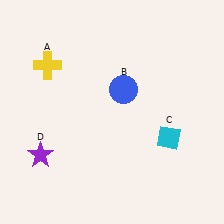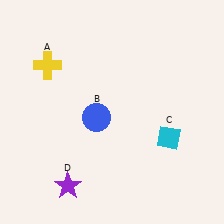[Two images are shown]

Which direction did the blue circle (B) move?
The blue circle (B) moved down.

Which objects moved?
The objects that moved are: the blue circle (B), the purple star (D).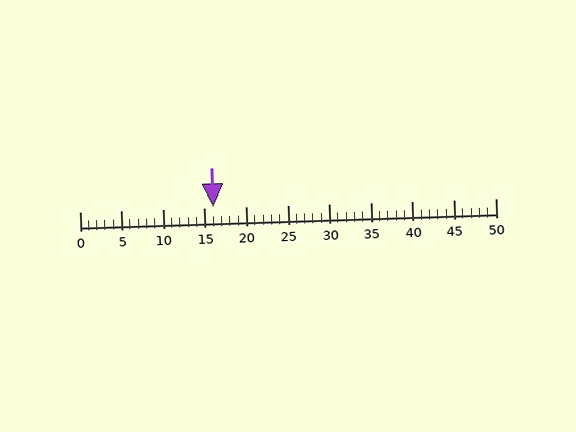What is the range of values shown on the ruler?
The ruler shows values from 0 to 50.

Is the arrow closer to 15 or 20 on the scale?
The arrow is closer to 15.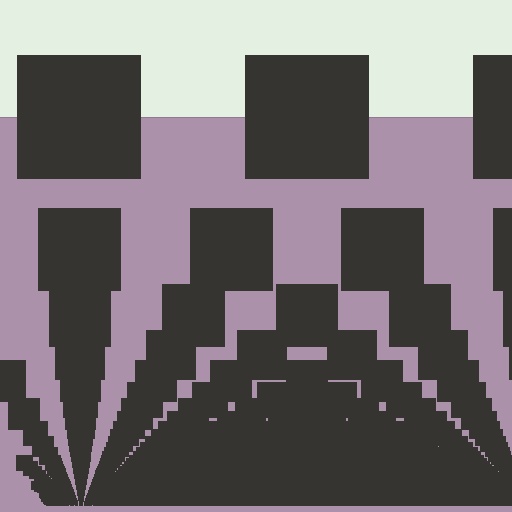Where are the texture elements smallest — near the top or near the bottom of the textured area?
Near the bottom.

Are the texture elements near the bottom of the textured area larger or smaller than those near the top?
Smaller. The gradient is inverted — elements near the bottom are smaller and denser.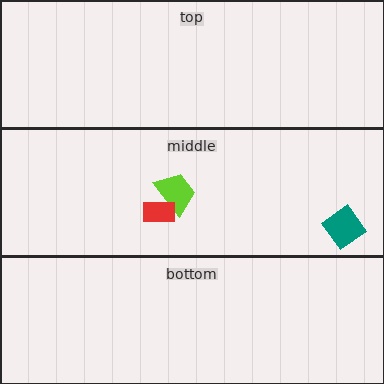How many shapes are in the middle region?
3.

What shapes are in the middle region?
The lime trapezoid, the red rectangle, the teal diamond.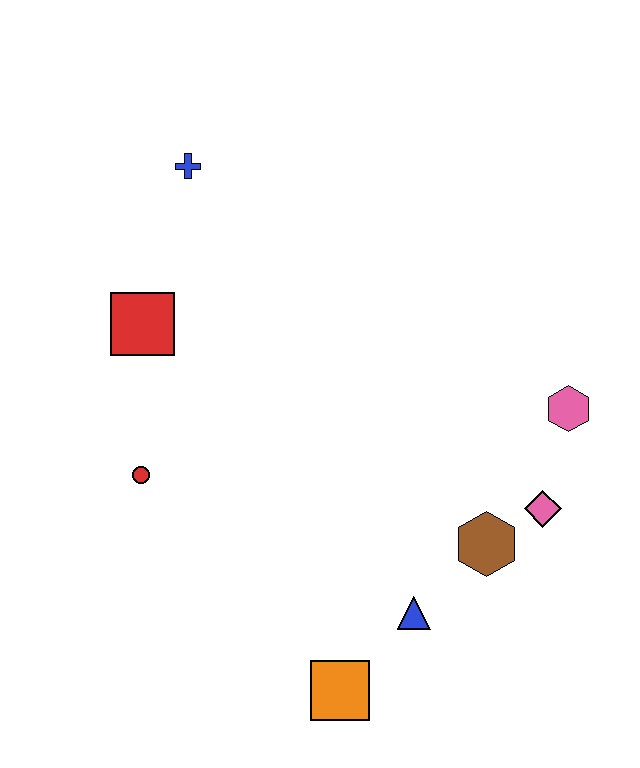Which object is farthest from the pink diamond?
The blue cross is farthest from the pink diamond.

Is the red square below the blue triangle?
No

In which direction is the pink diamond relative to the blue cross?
The pink diamond is to the right of the blue cross.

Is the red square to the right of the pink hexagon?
No